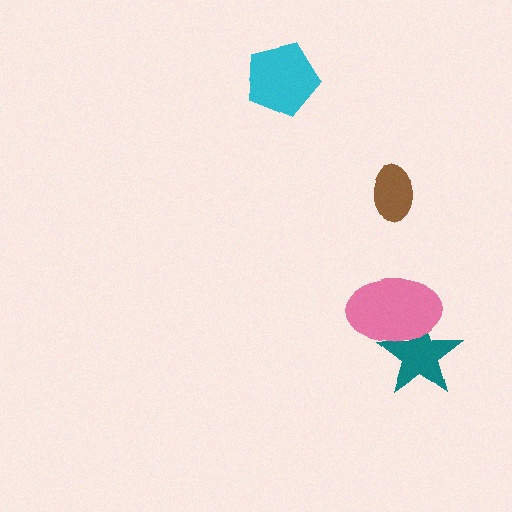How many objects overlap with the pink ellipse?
1 object overlaps with the pink ellipse.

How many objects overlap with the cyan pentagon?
0 objects overlap with the cyan pentagon.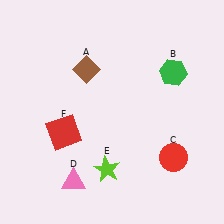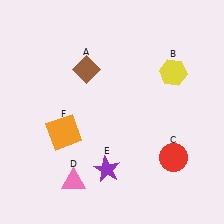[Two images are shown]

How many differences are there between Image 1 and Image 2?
There are 3 differences between the two images.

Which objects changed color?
B changed from green to yellow. E changed from lime to purple. F changed from red to orange.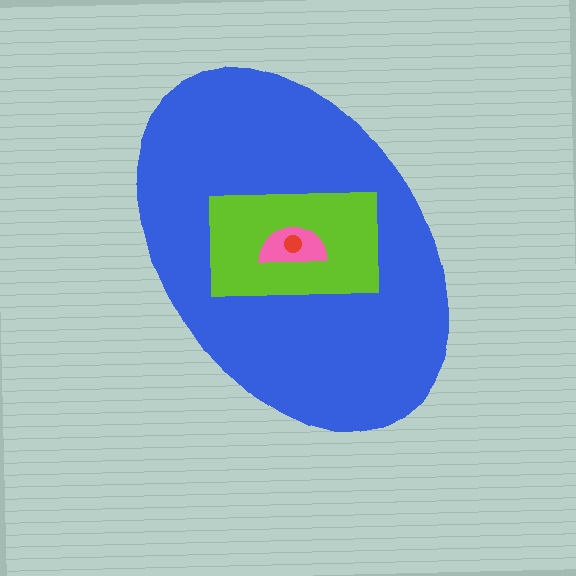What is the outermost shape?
The blue ellipse.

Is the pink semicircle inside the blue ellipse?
Yes.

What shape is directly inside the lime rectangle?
The pink semicircle.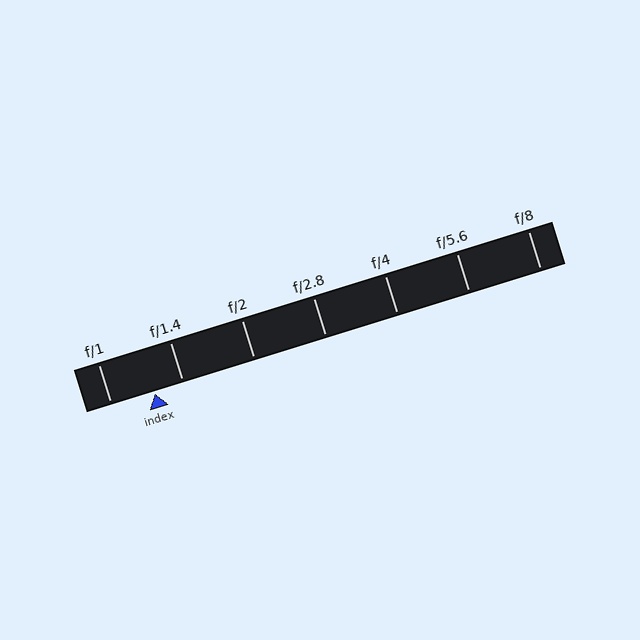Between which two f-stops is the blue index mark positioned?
The index mark is between f/1 and f/1.4.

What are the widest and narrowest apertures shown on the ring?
The widest aperture shown is f/1 and the narrowest is f/8.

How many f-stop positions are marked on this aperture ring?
There are 7 f-stop positions marked.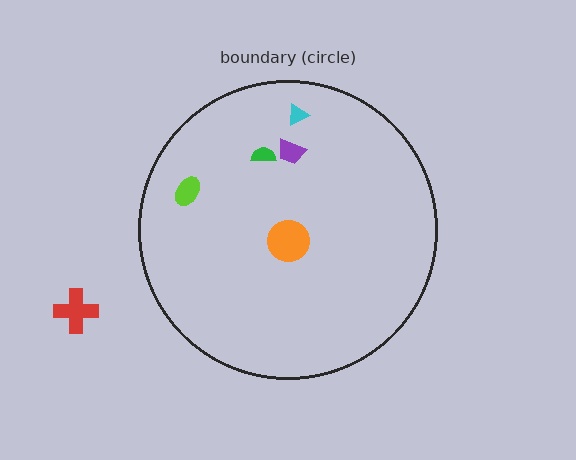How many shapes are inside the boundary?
5 inside, 1 outside.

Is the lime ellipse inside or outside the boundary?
Inside.